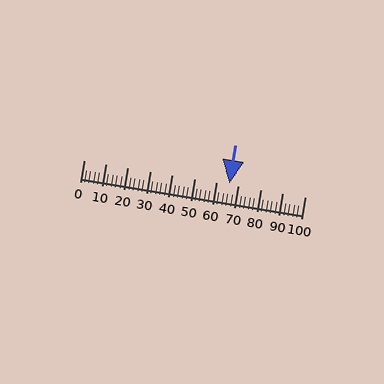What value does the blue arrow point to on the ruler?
The blue arrow points to approximately 66.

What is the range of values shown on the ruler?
The ruler shows values from 0 to 100.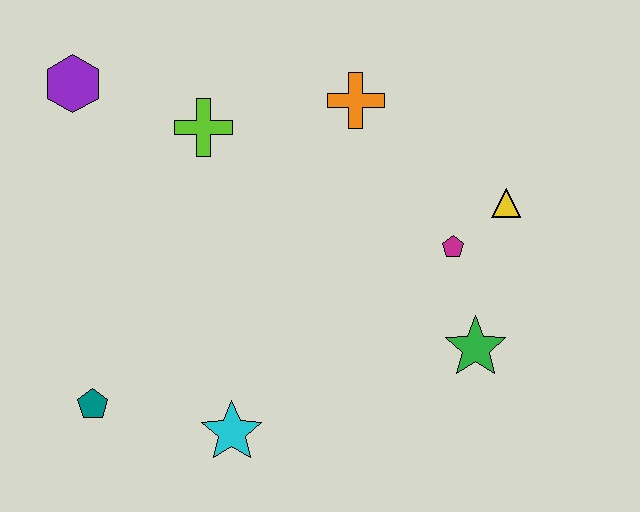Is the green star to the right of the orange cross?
Yes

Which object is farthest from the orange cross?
The teal pentagon is farthest from the orange cross.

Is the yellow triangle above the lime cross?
No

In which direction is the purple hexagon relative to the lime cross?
The purple hexagon is to the left of the lime cross.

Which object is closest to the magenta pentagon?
The yellow triangle is closest to the magenta pentagon.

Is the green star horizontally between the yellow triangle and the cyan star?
Yes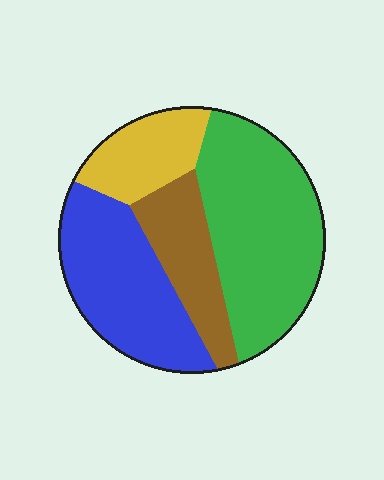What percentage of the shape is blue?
Blue covers around 30% of the shape.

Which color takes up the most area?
Green, at roughly 40%.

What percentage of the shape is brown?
Brown covers 16% of the shape.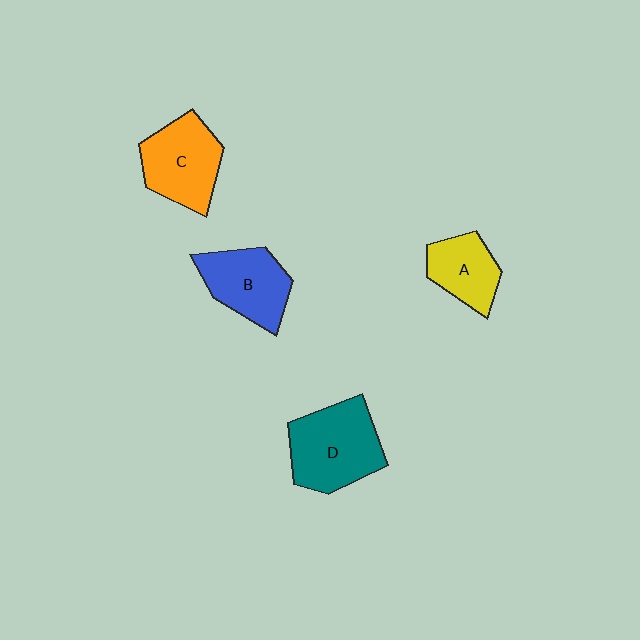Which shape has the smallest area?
Shape A (yellow).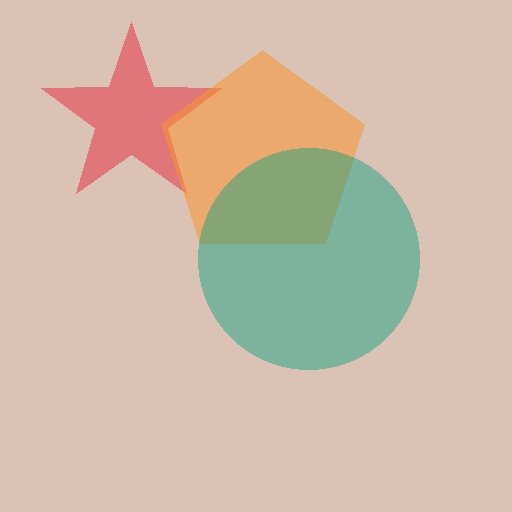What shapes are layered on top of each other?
The layered shapes are: a red star, an orange pentagon, a teal circle.